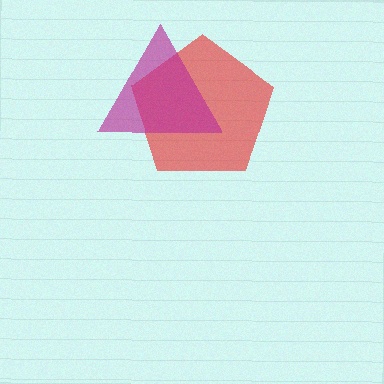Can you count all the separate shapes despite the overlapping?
Yes, there are 2 separate shapes.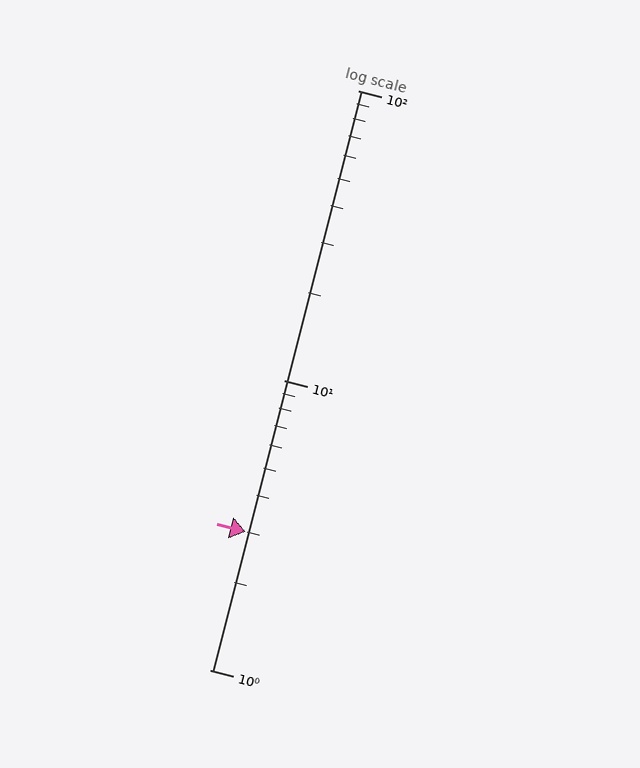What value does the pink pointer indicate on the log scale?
The pointer indicates approximately 3.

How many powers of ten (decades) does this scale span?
The scale spans 2 decades, from 1 to 100.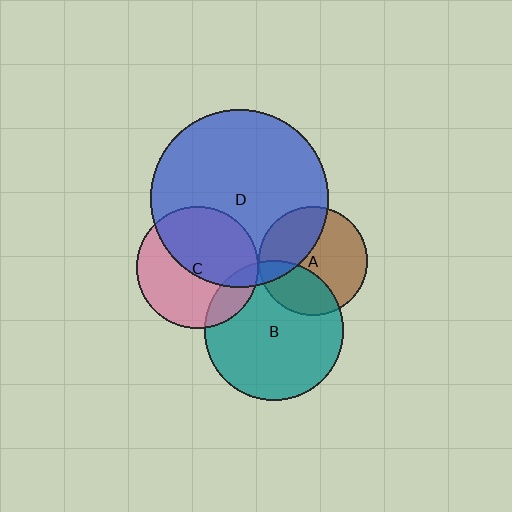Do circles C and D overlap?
Yes.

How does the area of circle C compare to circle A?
Approximately 1.3 times.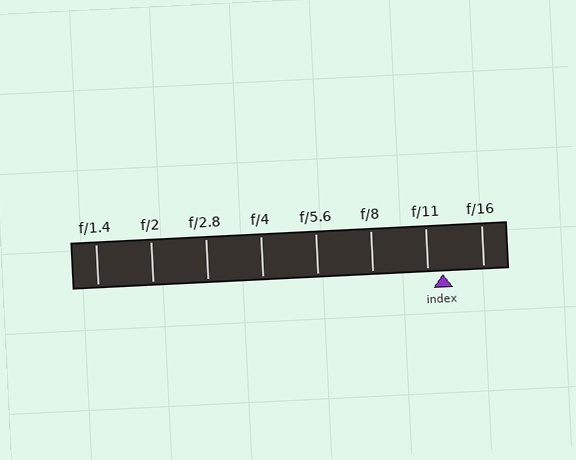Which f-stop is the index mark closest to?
The index mark is closest to f/11.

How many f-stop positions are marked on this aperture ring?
There are 8 f-stop positions marked.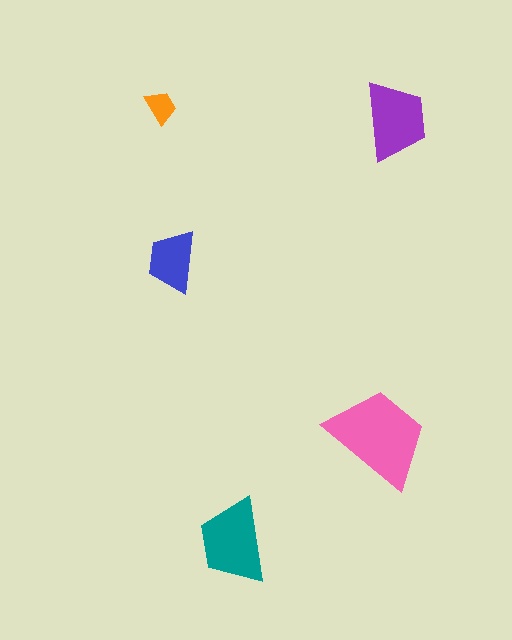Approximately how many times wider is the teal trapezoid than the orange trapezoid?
About 2.5 times wider.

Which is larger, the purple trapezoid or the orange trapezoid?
The purple one.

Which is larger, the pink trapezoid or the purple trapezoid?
The pink one.